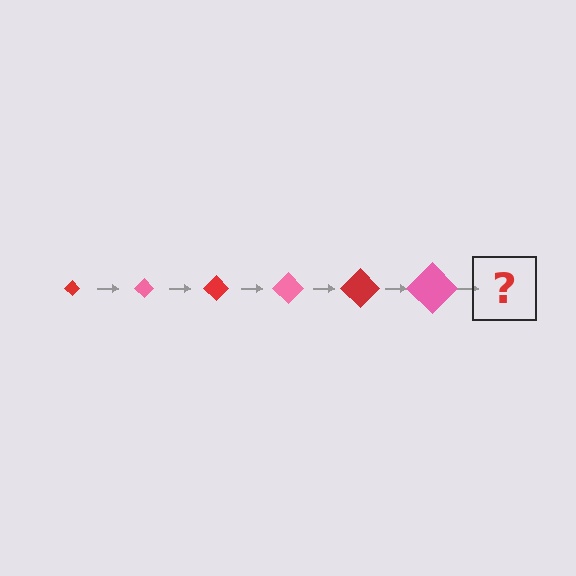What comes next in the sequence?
The next element should be a red diamond, larger than the previous one.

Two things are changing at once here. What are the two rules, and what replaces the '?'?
The two rules are that the diamond grows larger each step and the color cycles through red and pink. The '?' should be a red diamond, larger than the previous one.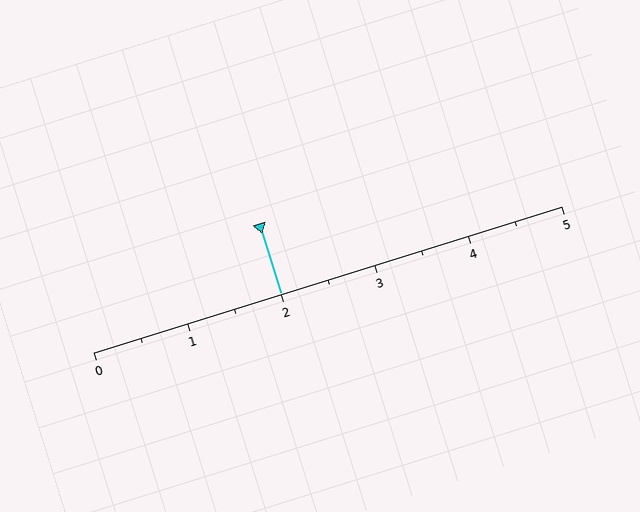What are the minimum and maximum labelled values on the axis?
The axis runs from 0 to 5.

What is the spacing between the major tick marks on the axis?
The major ticks are spaced 1 apart.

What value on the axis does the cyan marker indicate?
The marker indicates approximately 2.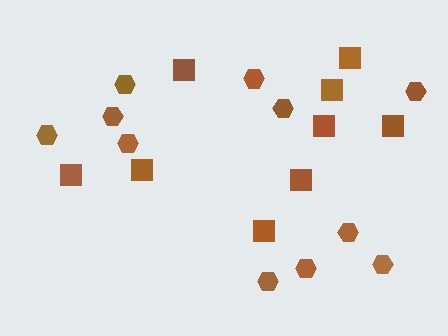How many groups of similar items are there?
There are 2 groups: one group of squares (9) and one group of hexagons (11).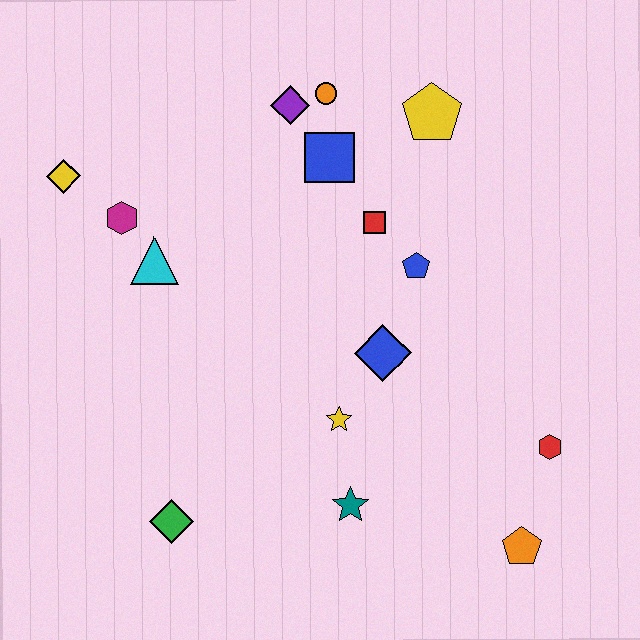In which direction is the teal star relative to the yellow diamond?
The teal star is below the yellow diamond.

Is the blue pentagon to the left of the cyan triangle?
No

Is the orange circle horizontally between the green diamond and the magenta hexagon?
No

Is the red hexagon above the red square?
No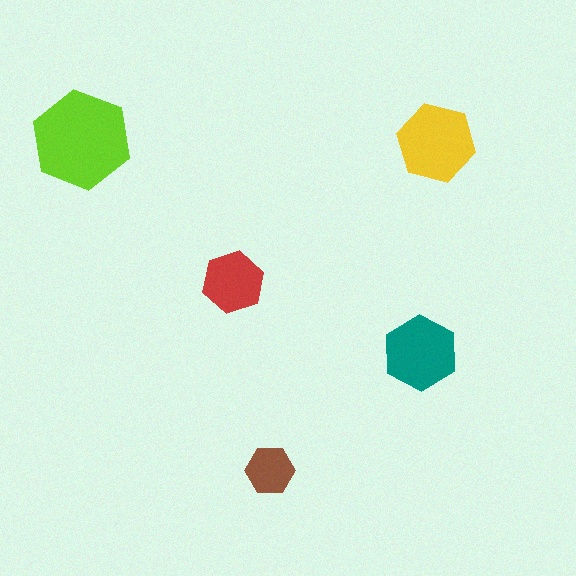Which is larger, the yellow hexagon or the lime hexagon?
The lime one.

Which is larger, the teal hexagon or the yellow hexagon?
The yellow one.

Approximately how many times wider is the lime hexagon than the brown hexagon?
About 2 times wider.